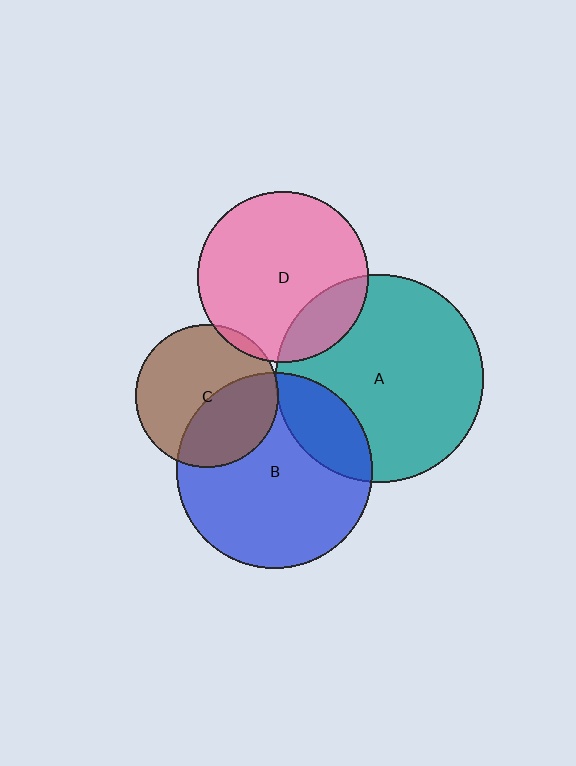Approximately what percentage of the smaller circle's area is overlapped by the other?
Approximately 5%.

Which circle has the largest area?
Circle A (teal).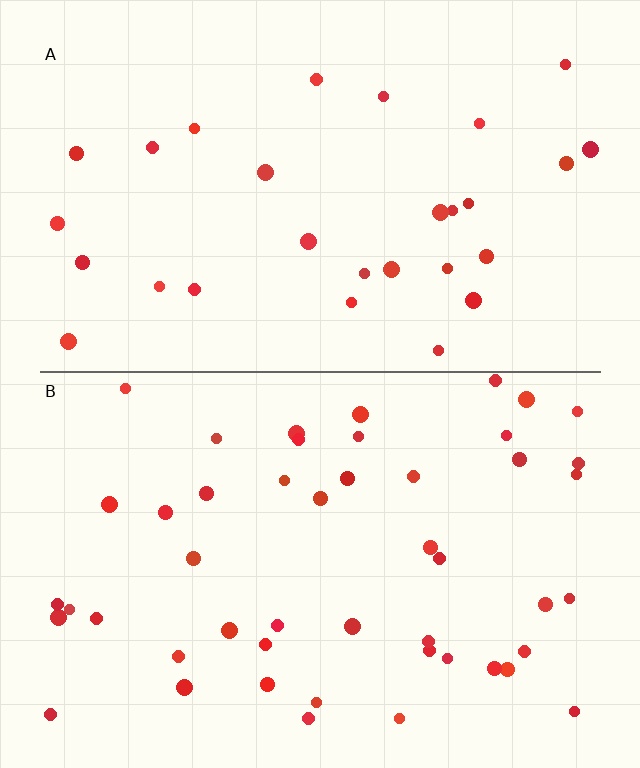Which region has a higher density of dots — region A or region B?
B (the bottom).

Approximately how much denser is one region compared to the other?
Approximately 1.7× — region B over region A.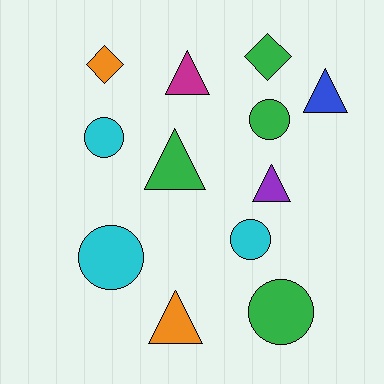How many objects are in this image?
There are 12 objects.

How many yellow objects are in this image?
There are no yellow objects.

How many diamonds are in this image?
There are 2 diamonds.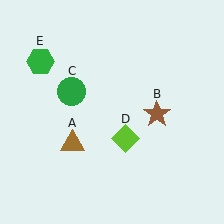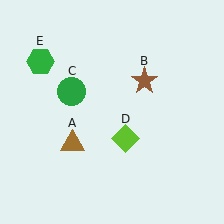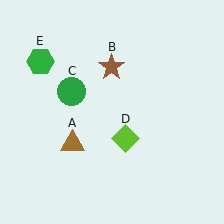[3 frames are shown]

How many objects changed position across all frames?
1 object changed position: brown star (object B).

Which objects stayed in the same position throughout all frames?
Brown triangle (object A) and green circle (object C) and lime diamond (object D) and green hexagon (object E) remained stationary.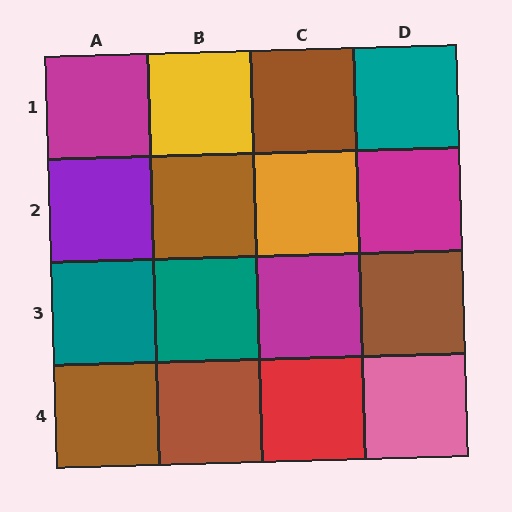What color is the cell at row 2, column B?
Brown.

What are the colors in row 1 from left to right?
Magenta, yellow, brown, teal.